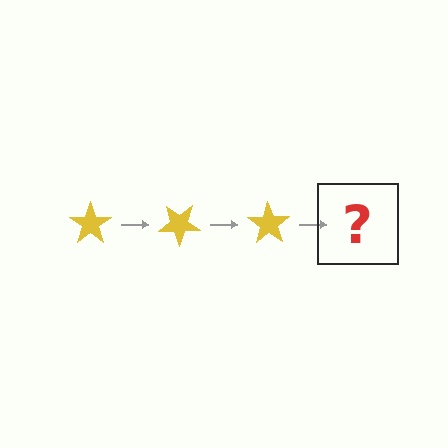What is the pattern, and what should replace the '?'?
The pattern is that the star rotates 35 degrees each step. The '?' should be a yellow star rotated 105 degrees.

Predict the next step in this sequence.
The next step is a yellow star rotated 105 degrees.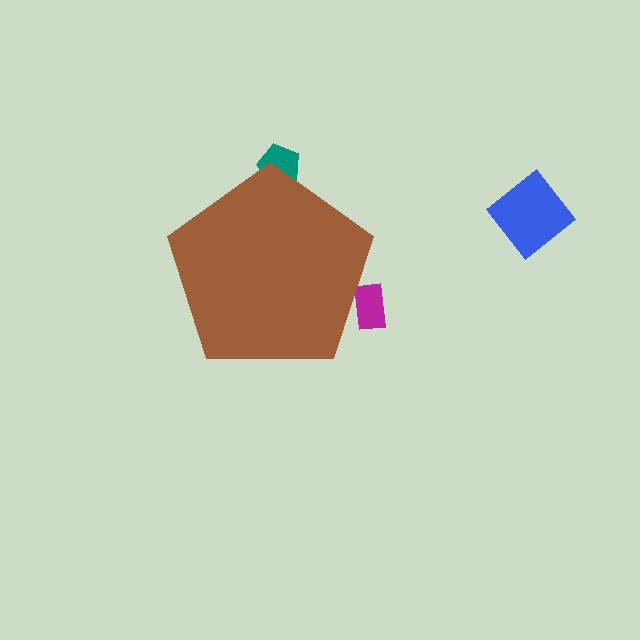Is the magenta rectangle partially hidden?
Yes, the magenta rectangle is partially hidden behind the brown pentagon.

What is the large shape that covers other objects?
A brown pentagon.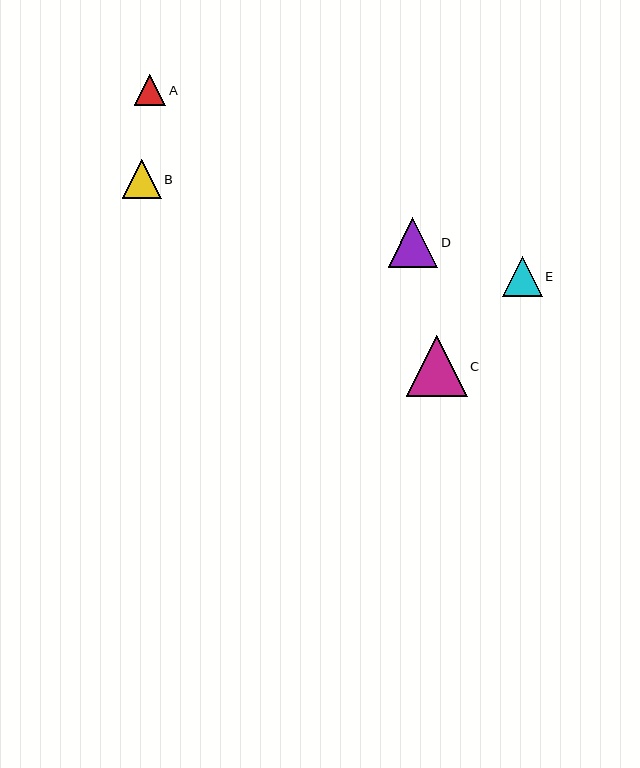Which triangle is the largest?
Triangle C is the largest with a size of approximately 61 pixels.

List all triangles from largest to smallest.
From largest to smallest: C, D, E, B, A.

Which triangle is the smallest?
Triangle A is the smallest with a size of approximately 31 pixels.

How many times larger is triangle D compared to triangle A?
Triangle D is approximately 1.6 times the size of triangle A.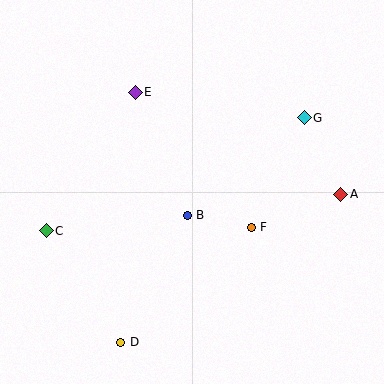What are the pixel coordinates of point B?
Point B is at (187, 215).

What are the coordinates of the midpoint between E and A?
The midpoint between E and A is at (238, 143).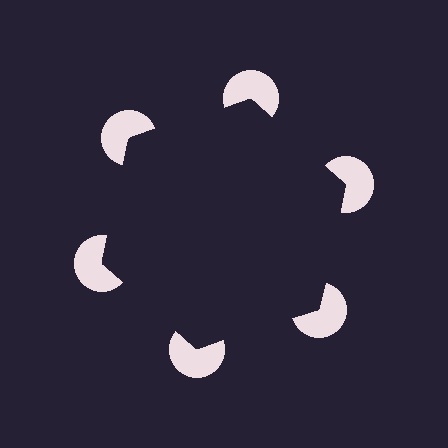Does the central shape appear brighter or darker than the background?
It typically appears slightly darker than the background, even though no actual brightness change is drawn.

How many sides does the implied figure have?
6 sides.